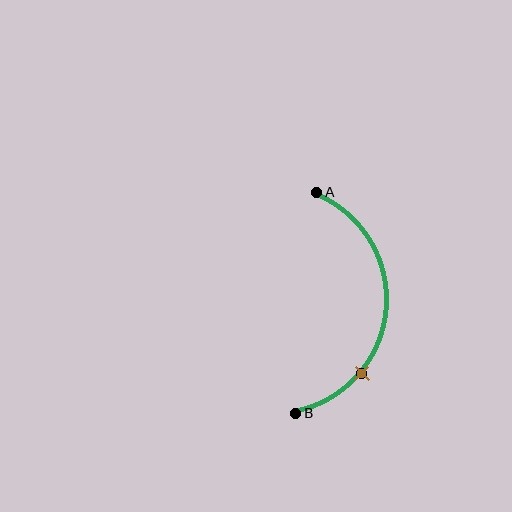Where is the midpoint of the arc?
The arc midpoint is the point on the curve farthest from the straight line joining A and B. It sits to the right of that line.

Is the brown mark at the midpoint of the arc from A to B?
No. The brown mark lies on the arc but is closer to endpoint B. The arc midpoint would be at the point on the curve equidistant along the arc from both A and B.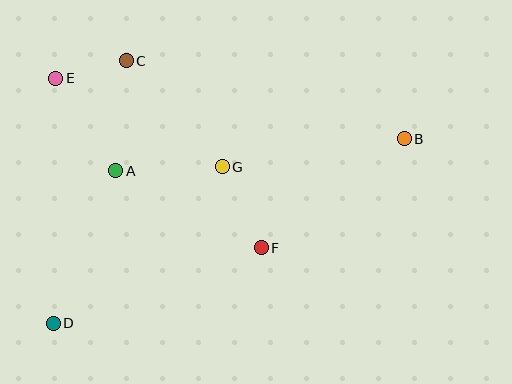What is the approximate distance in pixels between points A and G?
The distance between A and G is approximately 107 pixels.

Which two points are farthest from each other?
Points B and D are farthest from each other.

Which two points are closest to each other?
Points C and E are closest to each other.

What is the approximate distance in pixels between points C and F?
The distance between C and F is approximately 230 pixels.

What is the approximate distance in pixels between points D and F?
The distance between D and F is approximately 221 pixels.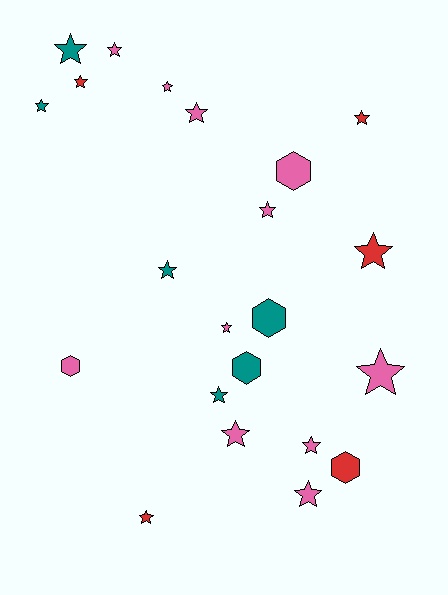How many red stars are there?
There are 4 red stars.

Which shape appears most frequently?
Star, with 17 objects.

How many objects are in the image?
There are 22 objects.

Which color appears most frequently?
Pink, with 11 objects.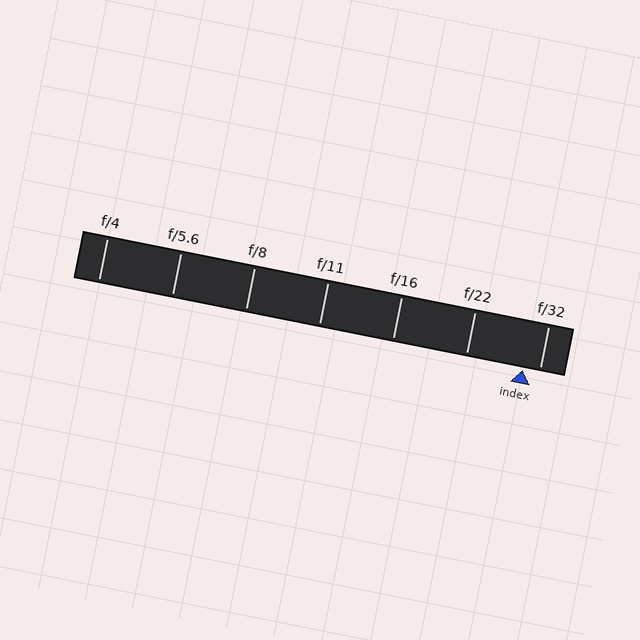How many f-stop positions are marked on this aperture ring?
There are 7 f-stop positions marked.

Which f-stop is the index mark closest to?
The index mark is closest to f/32.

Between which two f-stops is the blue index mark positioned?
The index mark is between f/22 and f/32.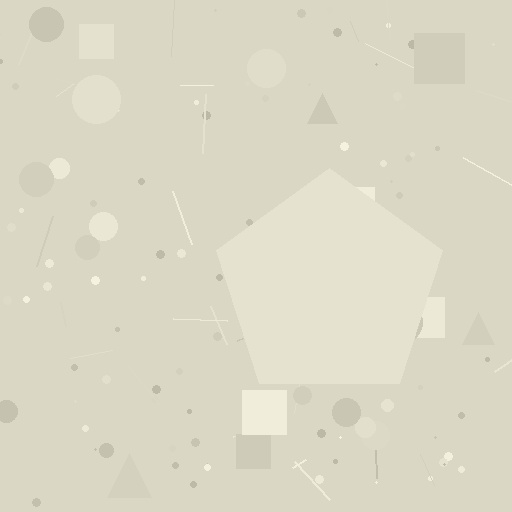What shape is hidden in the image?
A pentagon is hidden in the image.